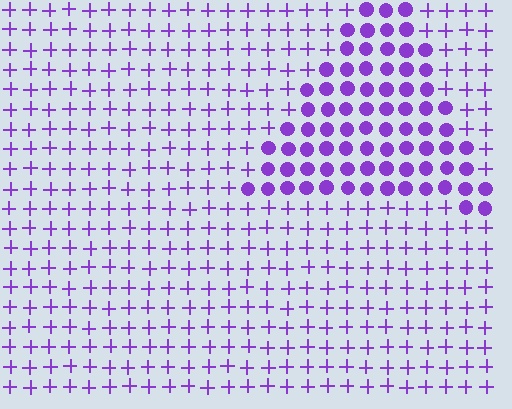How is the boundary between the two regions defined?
The boundary is defined by a change in element shape: circles inside vs. plus signs outside. All elements share the same color and spacing.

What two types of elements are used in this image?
The image uses circles inside the triangle region and plus signs outside it.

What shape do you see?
I see a triangle.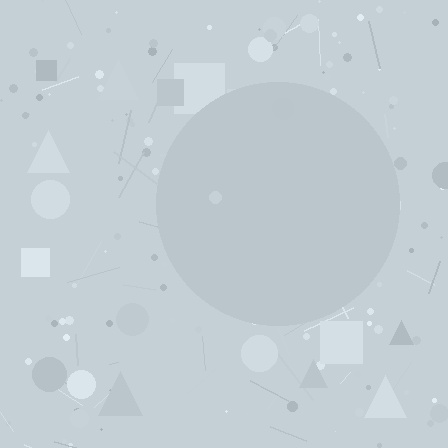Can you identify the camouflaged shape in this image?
The camouflaged shape is a circle.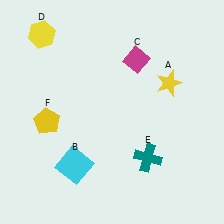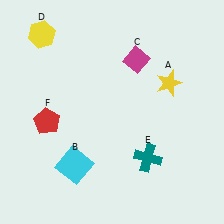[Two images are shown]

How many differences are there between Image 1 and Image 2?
There is 1 difference between the two images.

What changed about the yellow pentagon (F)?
In Image 1, F is yellow. In Image 2, it changed to red.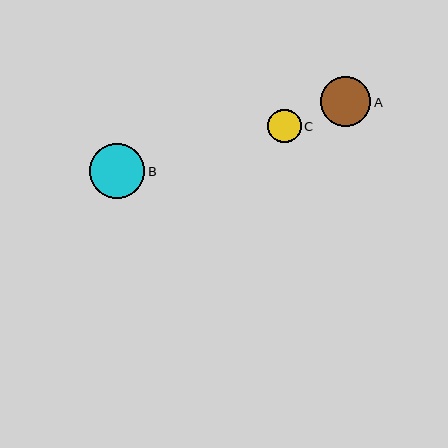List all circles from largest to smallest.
From largest to smallest: B, A, C.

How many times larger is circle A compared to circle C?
Circle A is approximately 1.5 times the size of circle C.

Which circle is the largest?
Circle B is the largest with a size of approximately 55 pixels.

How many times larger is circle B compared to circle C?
Circle B is approximately 1.6 times the size of circle C.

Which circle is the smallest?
Circle C is the smallest with a size of approximately 34 pixels.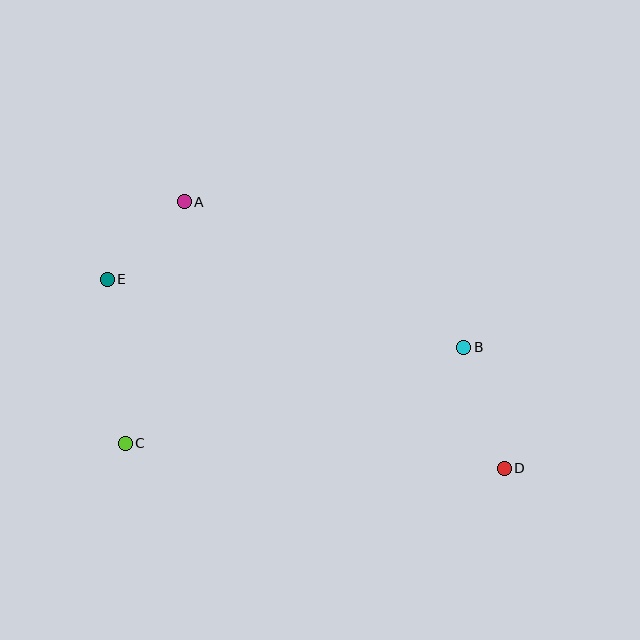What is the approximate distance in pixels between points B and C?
The distance between B and C is approximately 352 pixels.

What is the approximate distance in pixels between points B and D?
The distance between B and D is approximately 128 pixels.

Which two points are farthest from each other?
Points D and E are farthest from each other.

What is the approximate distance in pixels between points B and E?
The distance between B and E is approximately 363 pixels.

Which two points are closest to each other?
Points A and E are closest to each other.